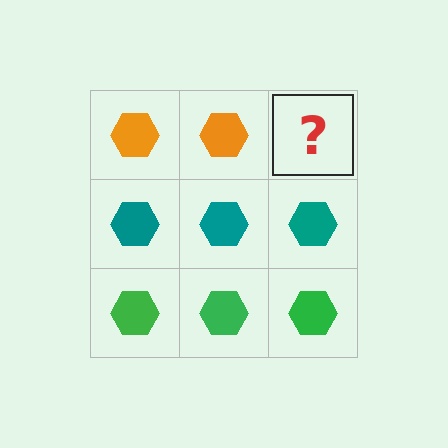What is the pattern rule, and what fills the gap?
The rule is that each row has a consistent color. The gap should be filled with an orange hexagon.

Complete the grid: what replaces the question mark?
The question mark should be replaced with an orange hexagon.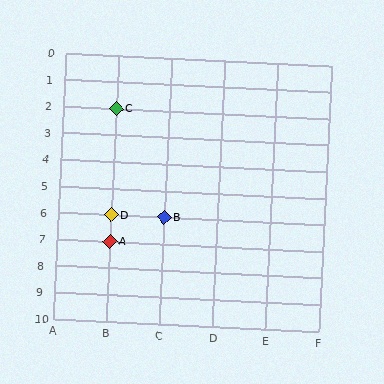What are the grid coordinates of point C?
Point C is at grid coordinates (B, 2).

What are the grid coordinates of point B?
Point B is at grid coordinates (C, 6).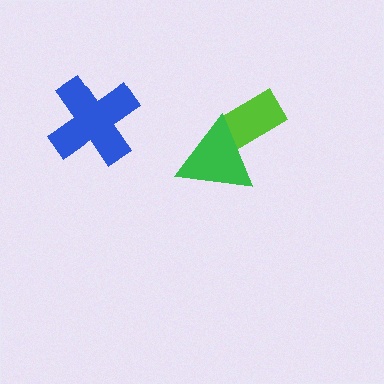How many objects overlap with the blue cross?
0 objects overlap with the blue cross.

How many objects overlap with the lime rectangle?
1 object overlaps with the lime rectangle.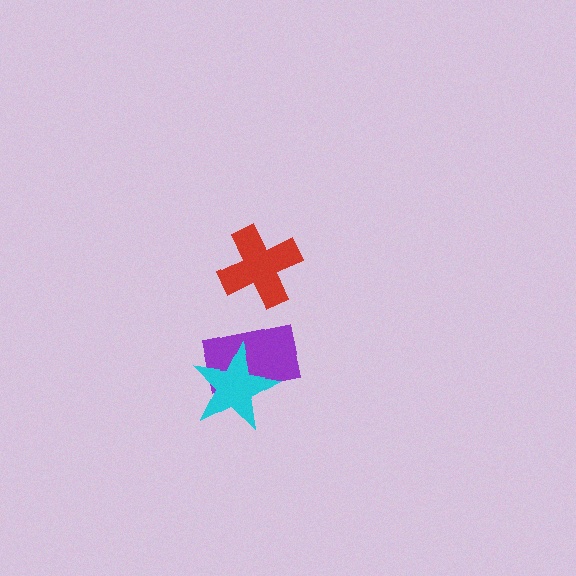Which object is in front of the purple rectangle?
The cyan star is in front of the purple rectangle.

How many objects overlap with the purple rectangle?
1 object overlaps with the purple rectangle.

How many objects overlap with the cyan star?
1 object overlaps with the cyan star.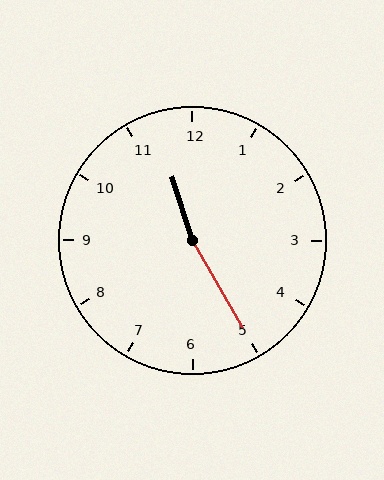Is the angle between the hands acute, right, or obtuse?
It is obtuse.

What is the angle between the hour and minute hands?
Approximately 168 degrees.